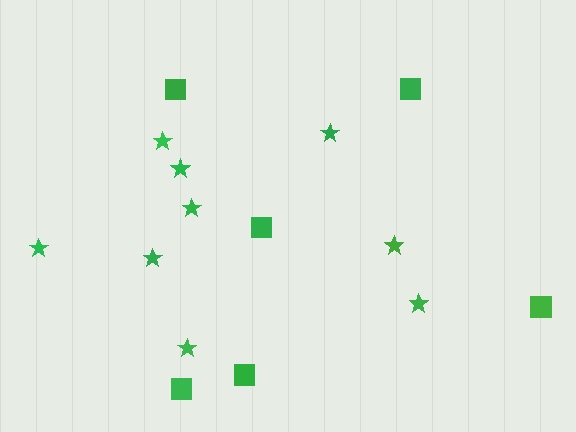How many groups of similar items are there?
There are 2 groups: one group of squares (6) and one group of stars (9).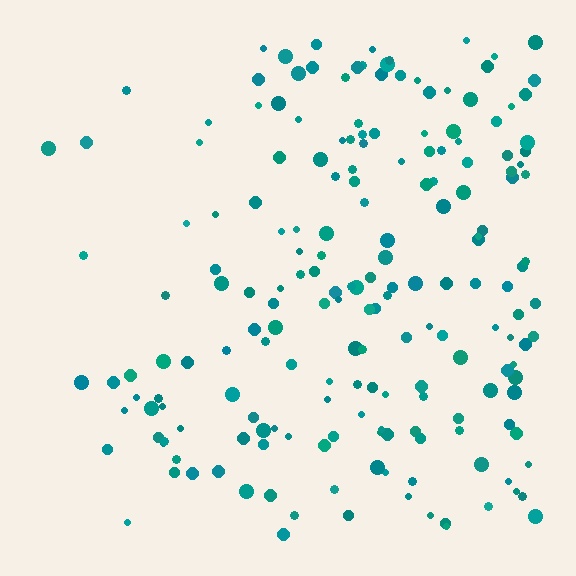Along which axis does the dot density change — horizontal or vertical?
Horizontal.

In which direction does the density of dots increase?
From left to right, with the right side densest.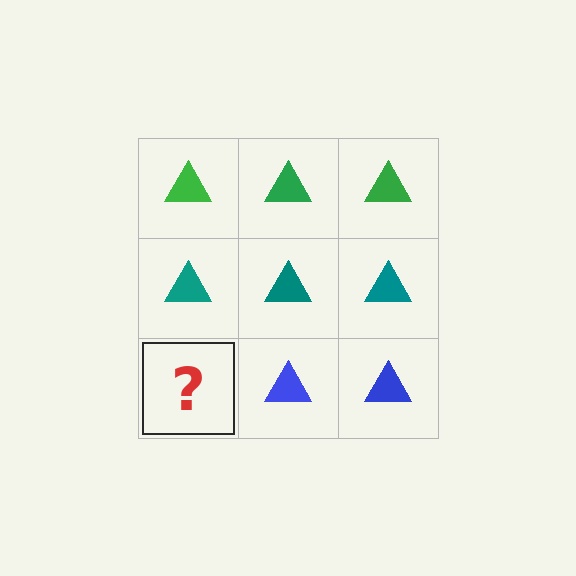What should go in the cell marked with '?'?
The missing cell should contain a blue triangle.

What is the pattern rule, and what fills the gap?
The rule is that each row has a consistent color. The gap should be filled with a blue triangle.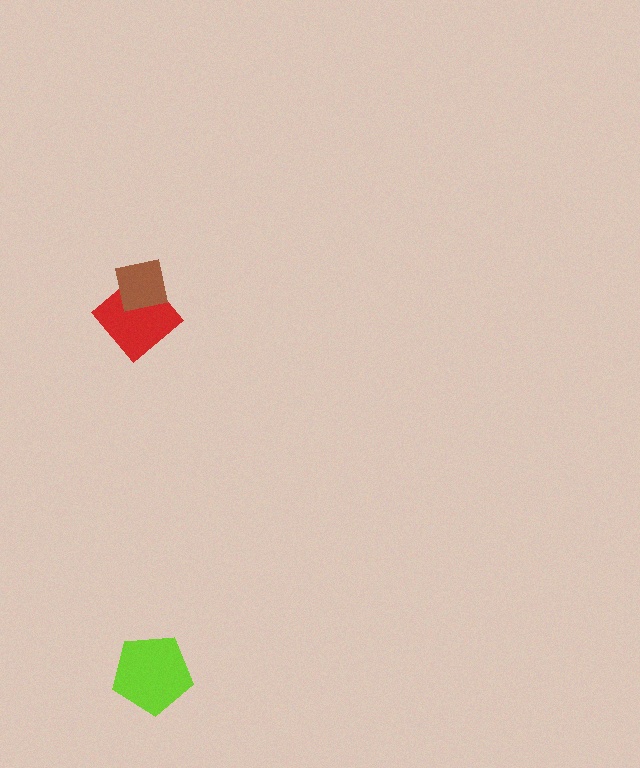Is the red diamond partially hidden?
Yes, it is partially covered by another shape.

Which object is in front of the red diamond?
The brown square is in front of the red diamond.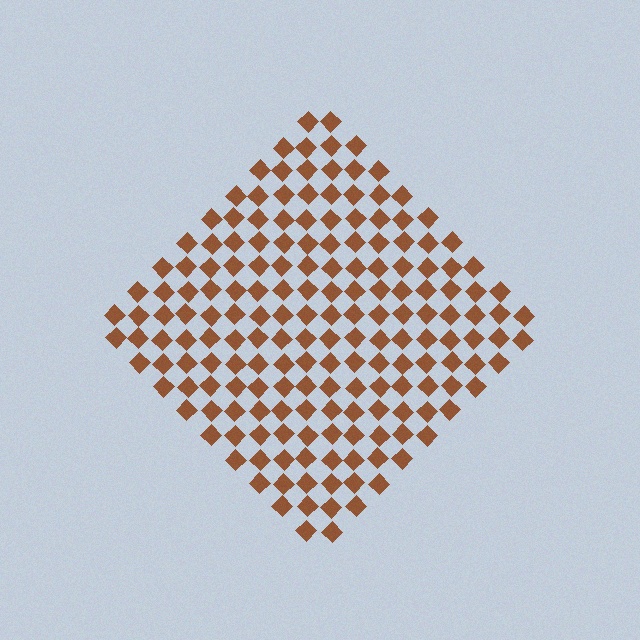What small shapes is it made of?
It is made of small diamonds.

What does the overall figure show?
The overall figure shows a diamond.